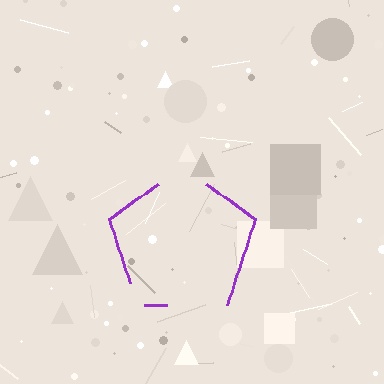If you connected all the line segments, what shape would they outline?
They would outline a pentagon.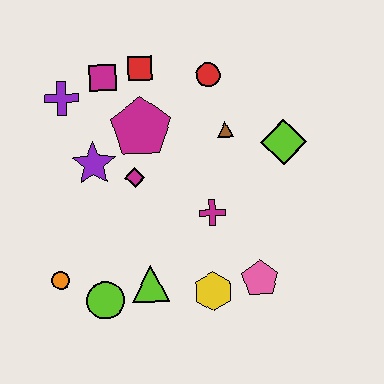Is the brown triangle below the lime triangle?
No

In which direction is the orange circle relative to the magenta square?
The orange circle is below the magenta square.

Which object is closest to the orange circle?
The lime circle is closest to the orange circle.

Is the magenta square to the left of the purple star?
No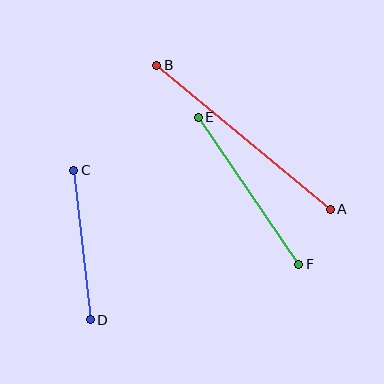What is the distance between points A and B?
The distance is approximately 226 pixels.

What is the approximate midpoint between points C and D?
The midpoint is at approximately (82, 245) pixels.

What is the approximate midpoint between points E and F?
The midpoint is at approximately (249, 191) pixels.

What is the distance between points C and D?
The distance is approximately 150 pixels.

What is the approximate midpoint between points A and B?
The midpoint is at approximately (244, 137) pixels.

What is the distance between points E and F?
The distance is approximately 178 pixels.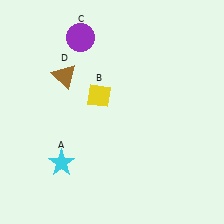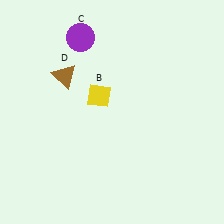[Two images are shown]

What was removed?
The cyan star (A) was removed in Image 2.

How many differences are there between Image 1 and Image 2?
There is 1 difference between the two images.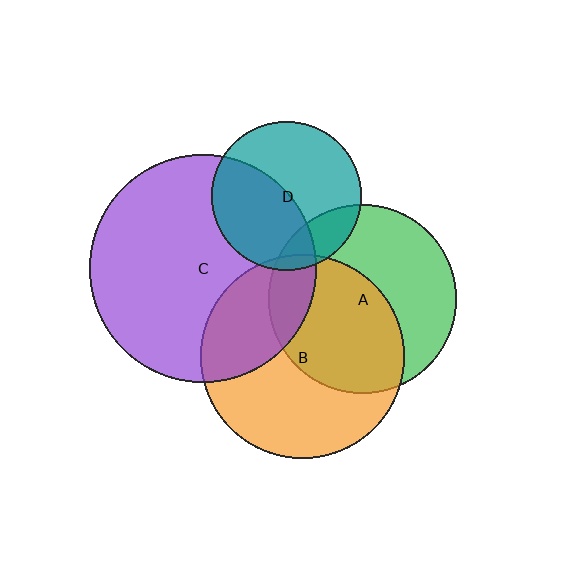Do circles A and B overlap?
Yes.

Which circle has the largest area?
Circle C (purple).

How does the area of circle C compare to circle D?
Approximately 2.3 times.